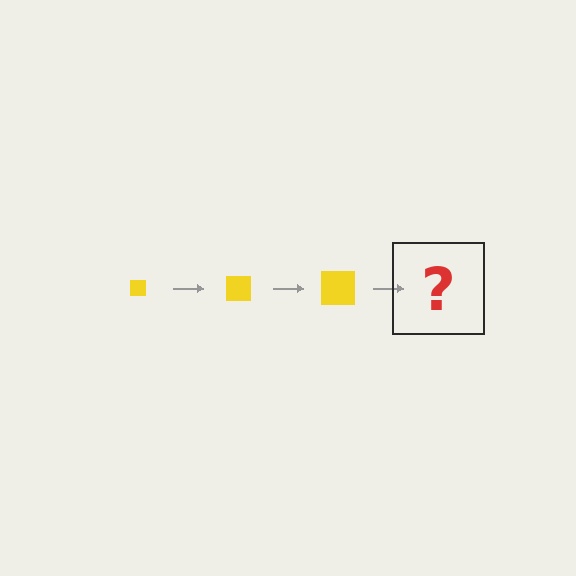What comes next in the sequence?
The next element should be a yellow square, larger than the previous one.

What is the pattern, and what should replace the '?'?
The pattern is that the square gets progressively larger each step. The '?' should be a yellow square, larger than the previous one.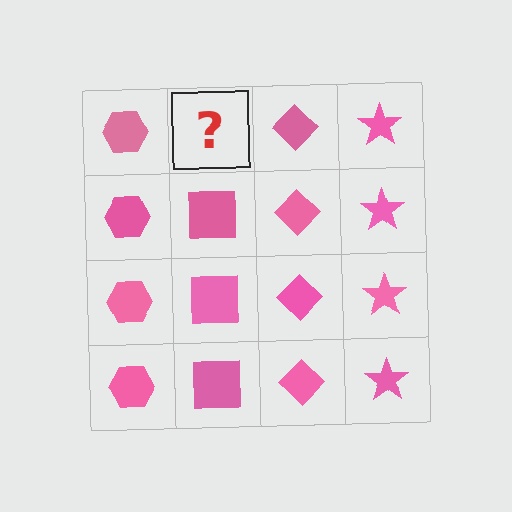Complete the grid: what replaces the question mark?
The question mark should be replaced with a pink square.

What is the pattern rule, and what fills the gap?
The rule is that each column has a consistent shape. The gap should be filled with a pink square.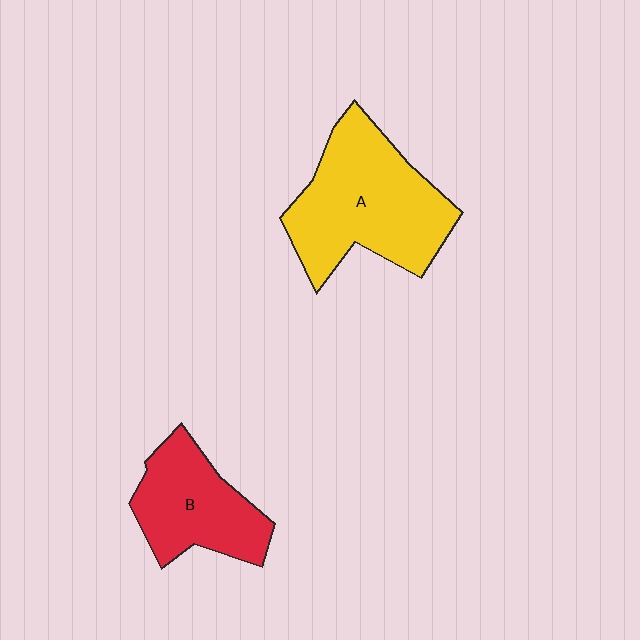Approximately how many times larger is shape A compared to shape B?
Approximately 1.5 times.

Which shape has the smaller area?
Shape B (red).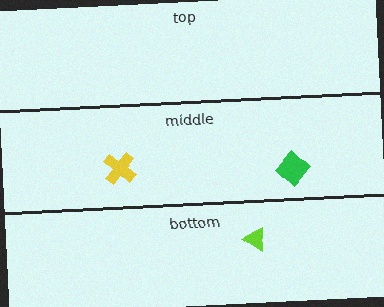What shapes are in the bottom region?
The lime triangle.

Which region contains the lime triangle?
The bottom region.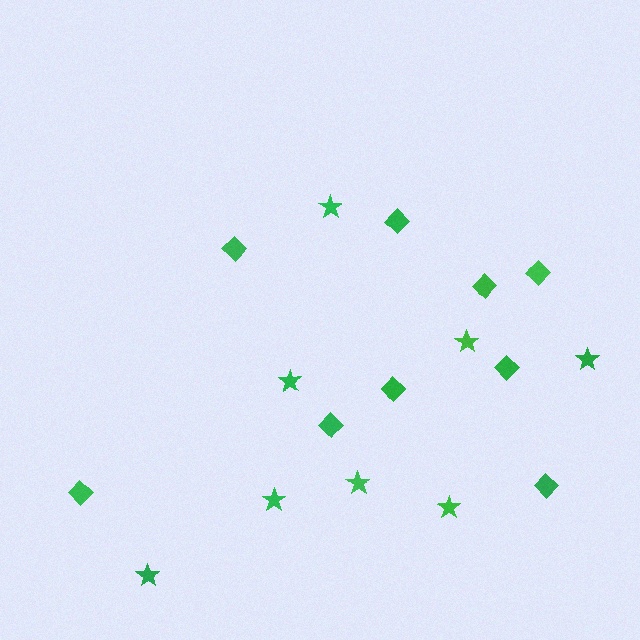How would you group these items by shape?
There are 2 groups: one group of stars (8) and one group of diamonds (9).